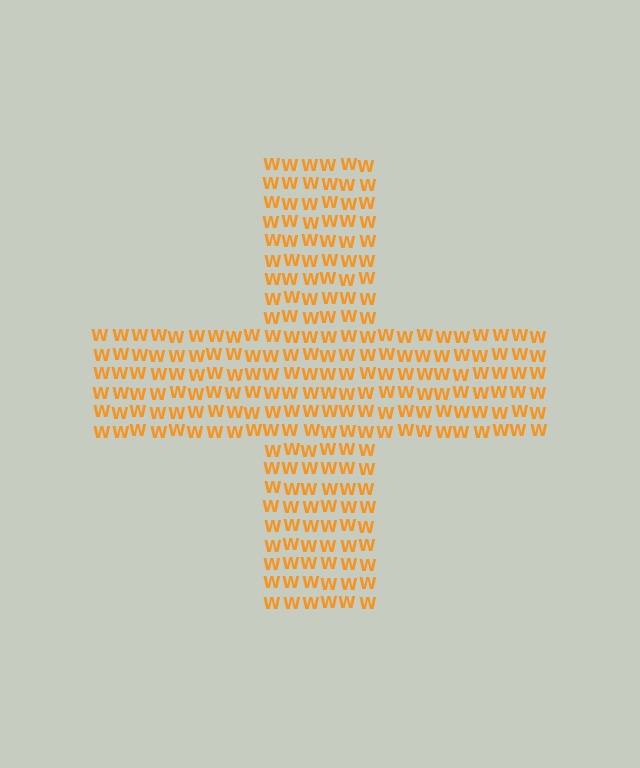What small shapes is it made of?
It is made of small letter W's.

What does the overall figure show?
The overall figure shows a cross.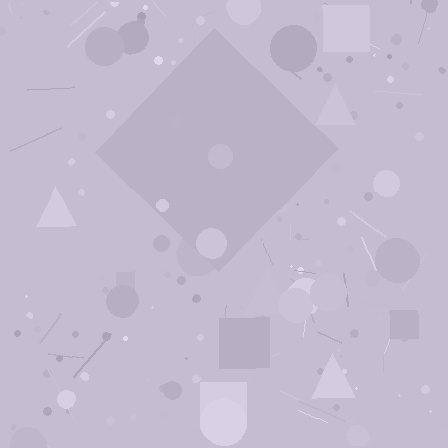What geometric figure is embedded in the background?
A diamond is embedded in the background.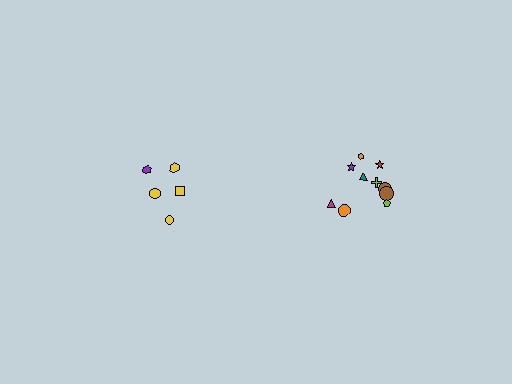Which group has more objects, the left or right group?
The right group.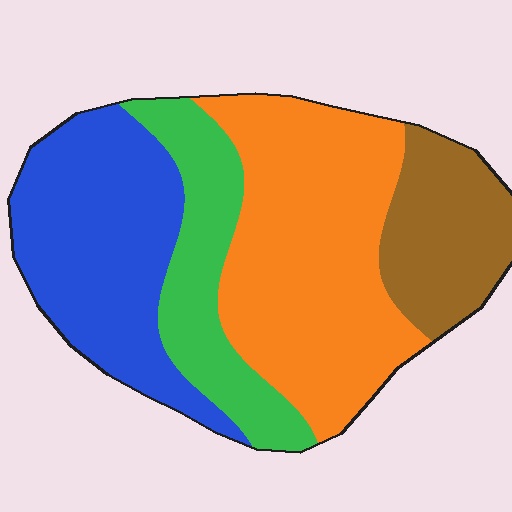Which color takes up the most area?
Orange, at roughly 40%.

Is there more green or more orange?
Orange.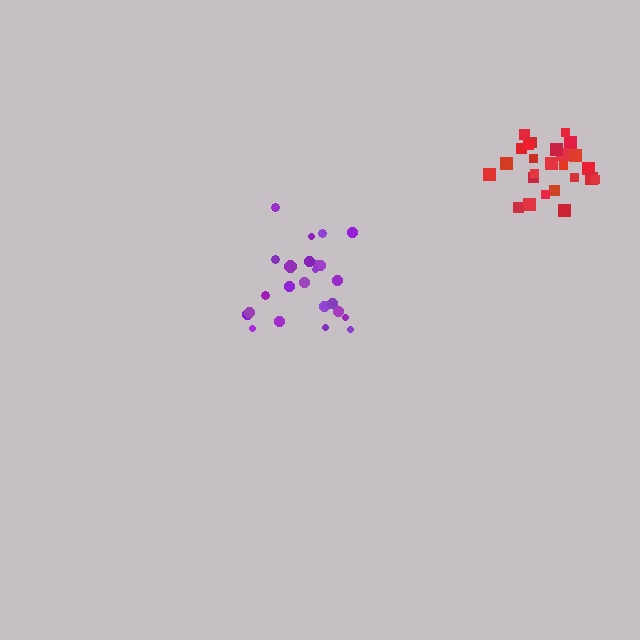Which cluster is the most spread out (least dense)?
Purple.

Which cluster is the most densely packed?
Red.